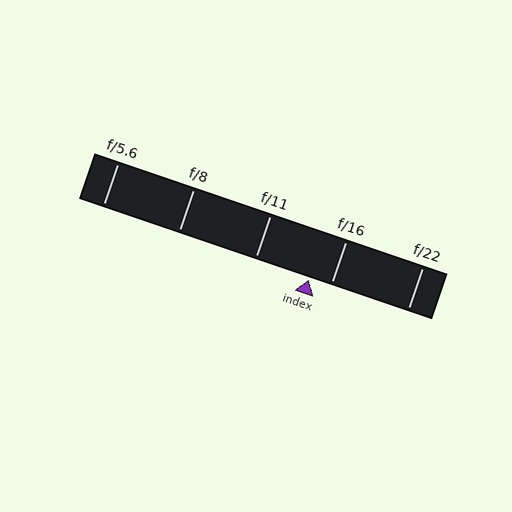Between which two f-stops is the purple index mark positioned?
The index mark is between f/11 and f/16.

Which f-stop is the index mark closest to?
The index mark is closest to f/16.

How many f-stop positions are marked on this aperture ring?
There are 5 f-stop positions marked.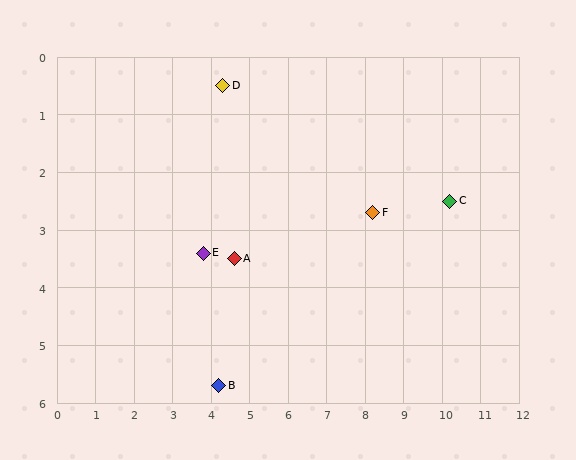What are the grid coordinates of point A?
Point A is at approximately (4.6, 3.5).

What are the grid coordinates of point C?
Point C is at approximately (10.2, 2.5).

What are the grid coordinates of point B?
Point B is at approximately (4.2, 5.7).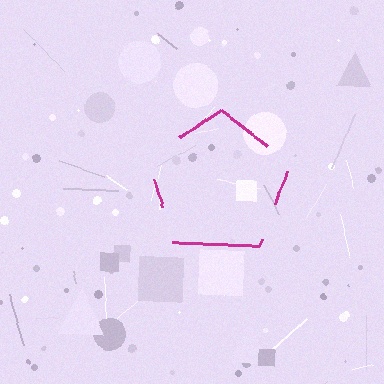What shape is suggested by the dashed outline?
The dashed outline suggests a pentagon.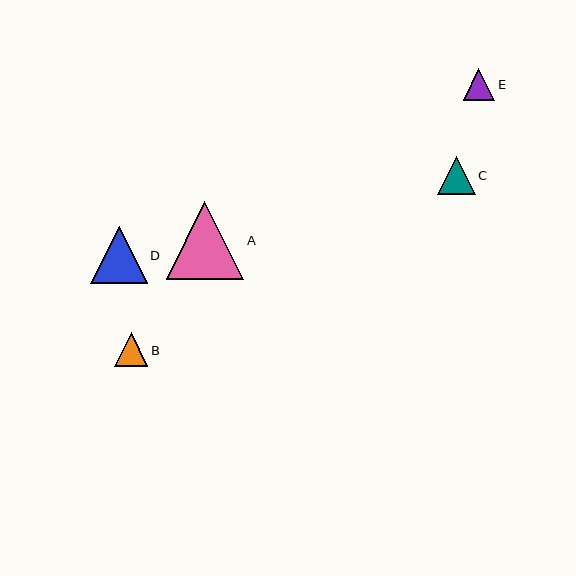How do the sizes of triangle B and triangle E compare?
Triangle B and triangle E are approximately the same size.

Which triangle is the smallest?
Triangle E is the smallest with a size of approximately 32 pixels.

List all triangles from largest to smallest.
From largest to smallest: A, D, C, B, E.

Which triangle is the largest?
Triangle A is the largest with a size of approximately 78 pixels.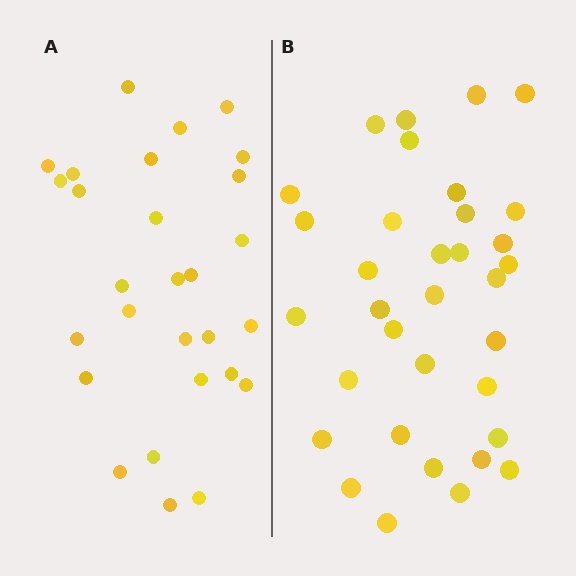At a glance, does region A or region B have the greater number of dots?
Region B (the right region) has more dots.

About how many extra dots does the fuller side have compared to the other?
Region B has about 6 more dots than region A.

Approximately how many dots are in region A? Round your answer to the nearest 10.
About 30 dots. (The exact count is 28, which rounds to 30.)